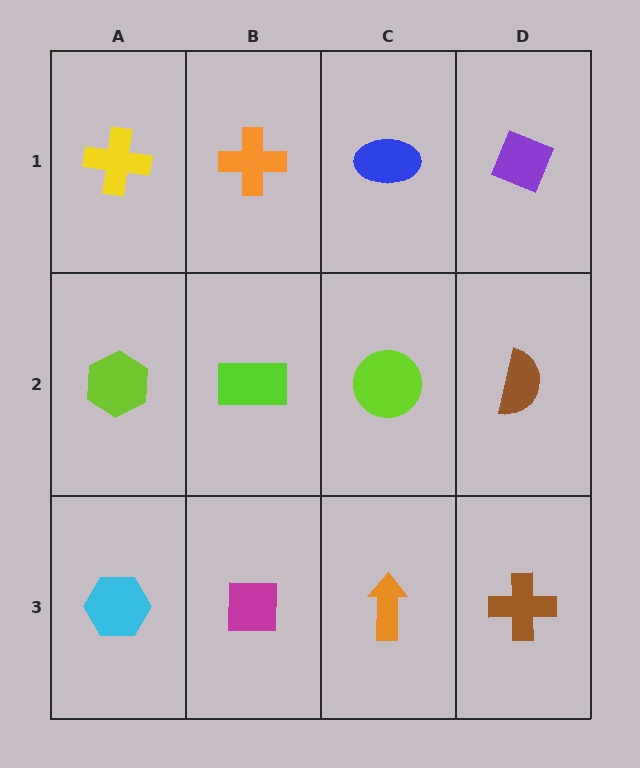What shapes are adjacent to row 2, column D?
A purple diamond (row 1, column D), a brown cross (row 3, column D), a lime circle (row 2, column C).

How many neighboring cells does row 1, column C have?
3.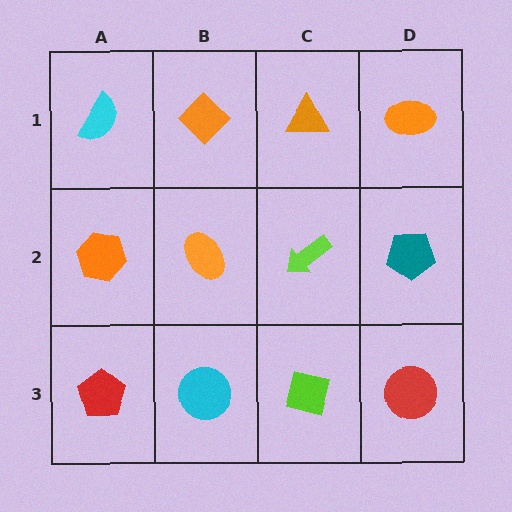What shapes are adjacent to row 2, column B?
An orange diamond (row 1, column B), a cyan circle (row 3, column B), an orange hexagon (row 2, column A), a lime arrow (row 2, column C).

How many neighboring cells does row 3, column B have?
3.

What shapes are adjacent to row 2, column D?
An orange ellipse (row 1, column D), a red circle (row 3, column D), a lime arrow (row 2, column C).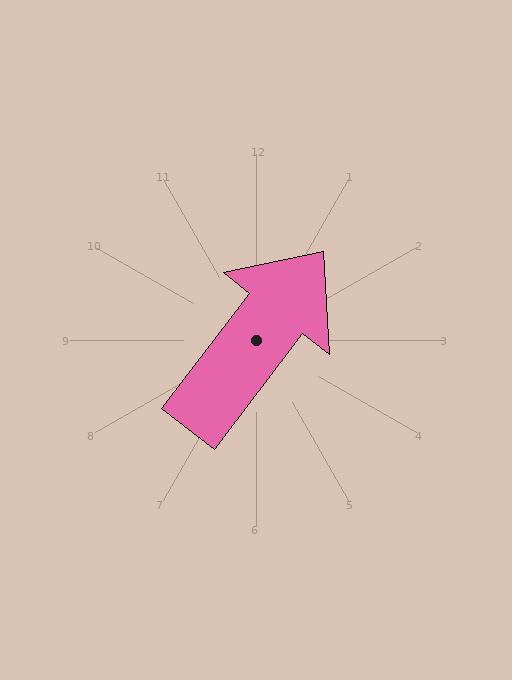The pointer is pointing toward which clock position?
Roughly 1 o'clock.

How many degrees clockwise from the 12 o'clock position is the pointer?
Approximately 37 degrees.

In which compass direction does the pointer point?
Northeast.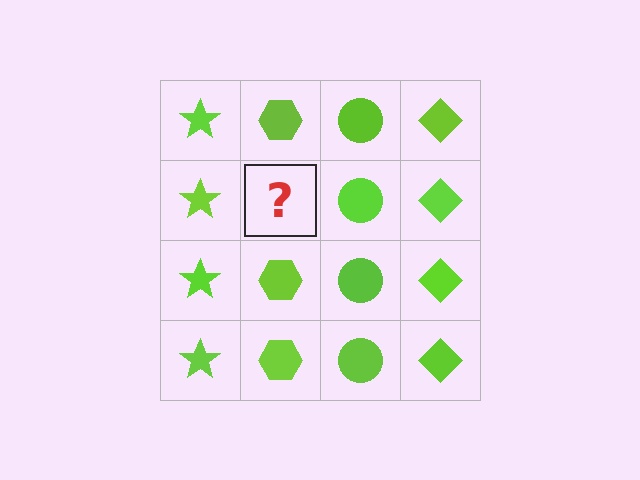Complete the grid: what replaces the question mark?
The question mark should be replaced with a lime hexagon.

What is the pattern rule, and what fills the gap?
The rule is that each column has a consistent shape. The gap should be filled with a lime hexagon.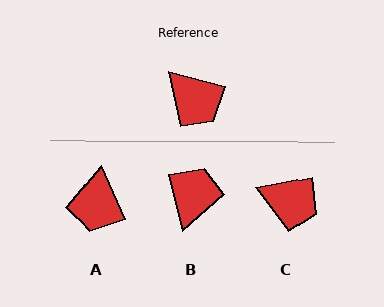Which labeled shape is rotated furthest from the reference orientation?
B, about 118 degrees away.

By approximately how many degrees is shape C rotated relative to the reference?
Approximately 25 degrees counter-clockwise.